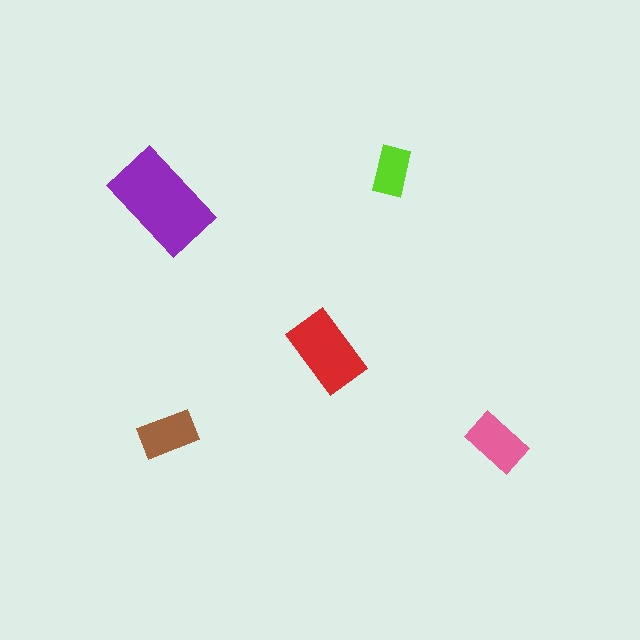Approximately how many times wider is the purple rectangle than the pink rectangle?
About 1.5 times wider.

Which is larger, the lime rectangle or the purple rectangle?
The purple one.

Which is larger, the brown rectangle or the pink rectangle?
The pink one.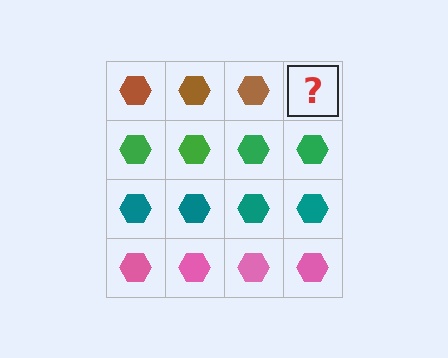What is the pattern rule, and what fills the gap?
The rule is that each row has a consistent color. The gap should be filled with a brown hexagon.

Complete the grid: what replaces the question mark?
The question mark should be replaced with a brown hexagon.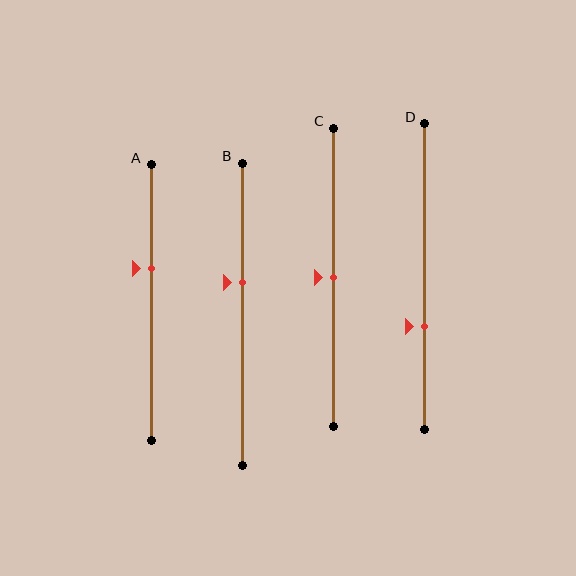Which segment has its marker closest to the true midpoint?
Segment C has its marker closest to the true midpoint.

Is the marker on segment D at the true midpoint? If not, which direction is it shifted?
No, the marker on segment D is shifted downward by about 16% of the segment length.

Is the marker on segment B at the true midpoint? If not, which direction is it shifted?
No, the marker on segment B is shifted upward by about 11% of the segment length.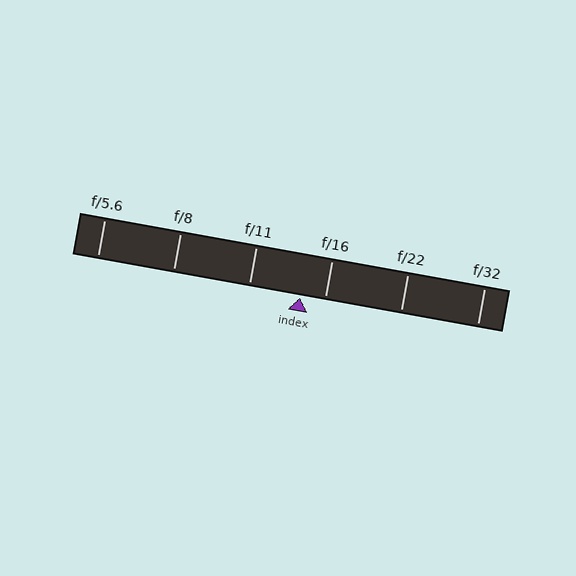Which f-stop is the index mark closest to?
The index mark is closest to f/16.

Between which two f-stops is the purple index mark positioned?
The index mark is between f/11 and f/16.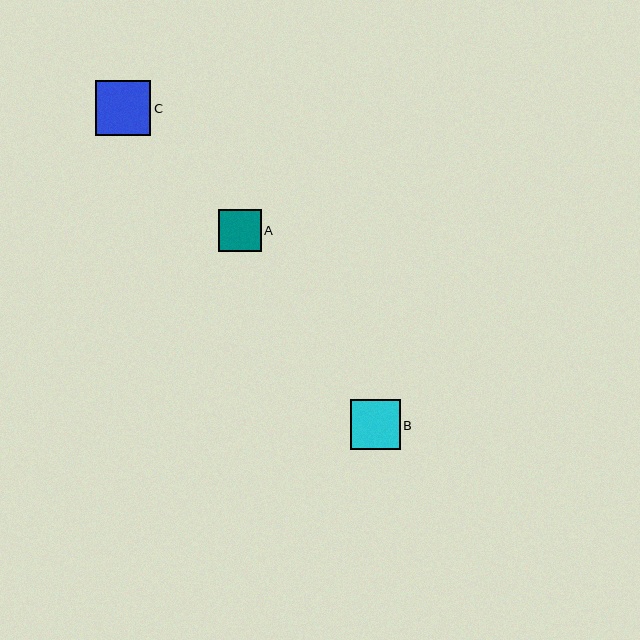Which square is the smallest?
Square A is the smallest with a size of approximately 43 pixels.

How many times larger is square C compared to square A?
Square C is approximately 1.3 times the size of square A.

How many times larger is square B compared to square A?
Square B is approximately 1.2 times the size of square A.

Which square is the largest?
Square C is the largest with a size of approximately 55 pixels.